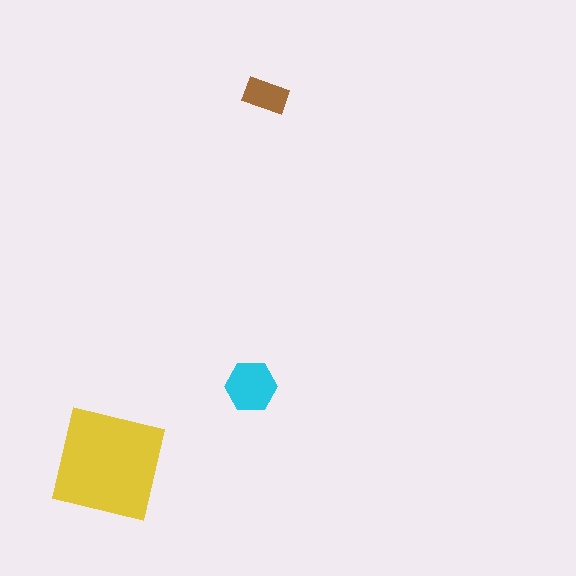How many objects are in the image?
There are 3 objects in the image.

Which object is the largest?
The yellow square.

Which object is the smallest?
The brown rectangle.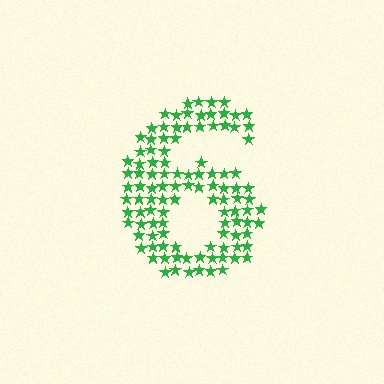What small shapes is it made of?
It is made of small stars.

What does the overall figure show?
The overall figure shows the digit 6.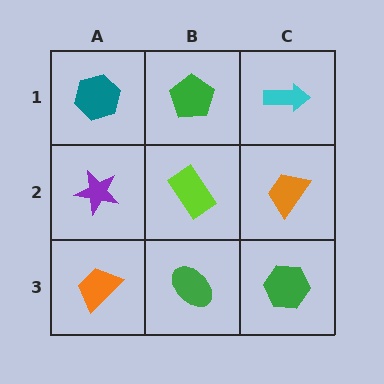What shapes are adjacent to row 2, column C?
A cyan arrow (row 1, column C), a green hexagon (row 3, column C), a lime rectangle (row 2, column B).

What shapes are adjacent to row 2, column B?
A green pentagon (row 1, column B), a green ellipse (row 3, column B), a purple star (row 2, column A), an orange trapezoid (row 2, column C).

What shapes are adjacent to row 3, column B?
A lime rectangle (row 2, column B), an orange trapezoid (row 3, column A), a green hexagon (row 3, column C).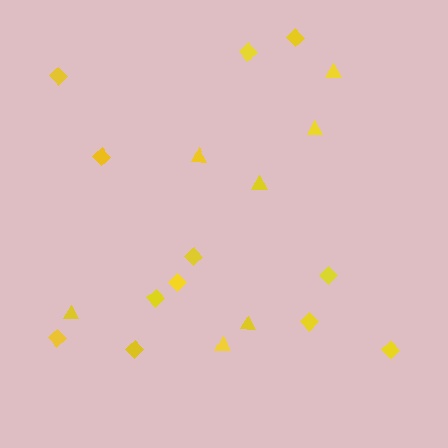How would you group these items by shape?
There are 2 groups: one group of diamonds (12) and one group of triangles (7).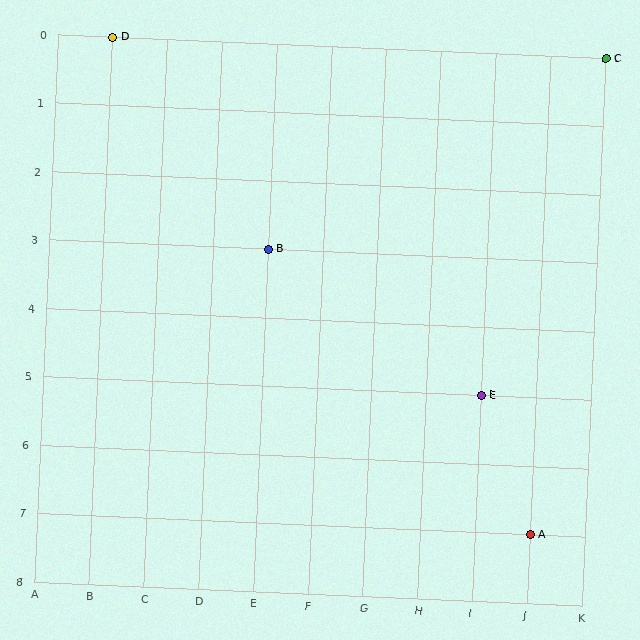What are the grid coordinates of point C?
Point C is at grid coordinates (K, 0).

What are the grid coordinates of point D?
Point D is at grid coordinates (B, 0).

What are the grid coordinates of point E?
Point E is at grid coordinates (I, 5).